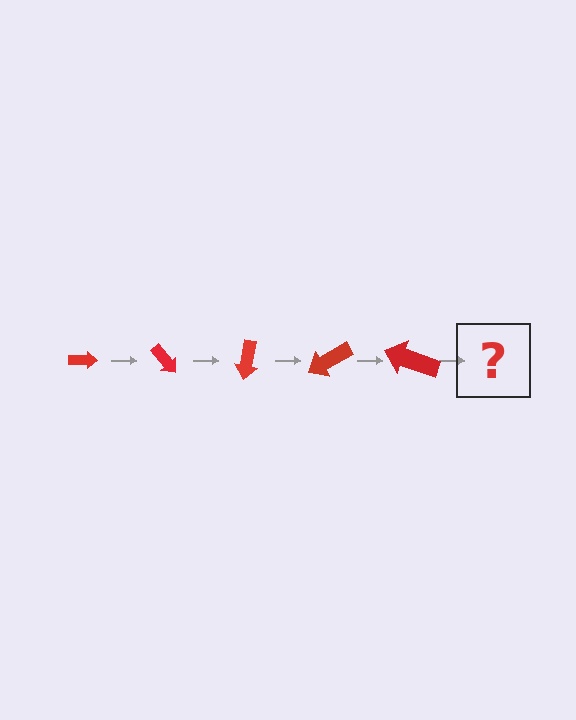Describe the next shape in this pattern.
It should be an arrow, larger than the previous one and rotated 250 degrees from the start.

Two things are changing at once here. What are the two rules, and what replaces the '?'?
The two rules are that the arrow grows larger each step and it rotates 50 degrees each step. The '?' should be an arrow, larger than the previous one and rotated 250 degrees from the start.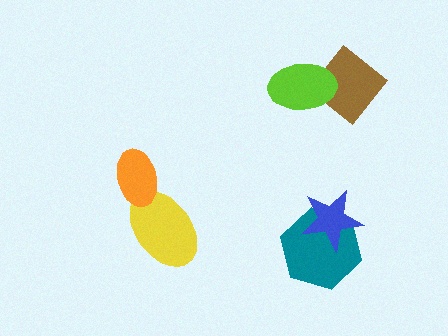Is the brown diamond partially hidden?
Yes, it is partially covered by another shape.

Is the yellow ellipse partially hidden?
Yes, it is partially covered by another shape.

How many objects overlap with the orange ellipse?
1 object overlaps with the orange ellipse.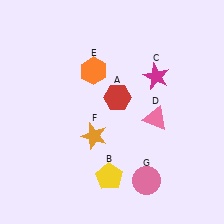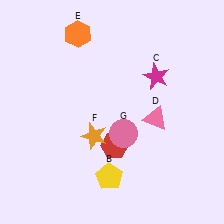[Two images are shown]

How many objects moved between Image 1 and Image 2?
3 objects moved between the two images.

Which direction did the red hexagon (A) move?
The red hexagon (A) moved down.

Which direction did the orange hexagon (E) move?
The orange hexagon (E) moved up.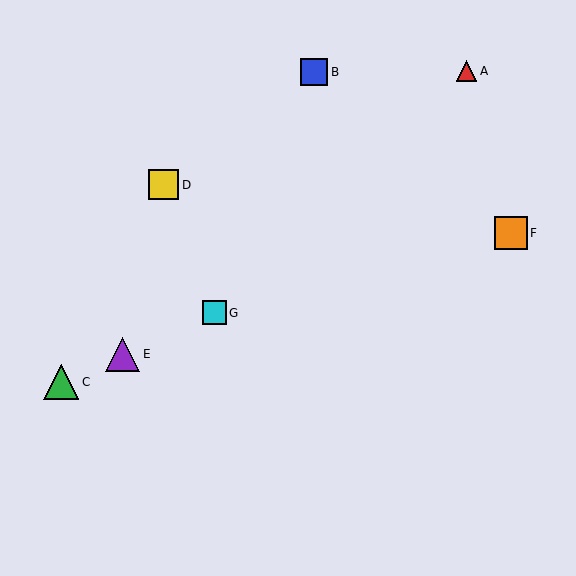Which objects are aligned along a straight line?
Objects C, E, G are aligned along a straight line.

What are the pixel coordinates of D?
Object D is at (164, 185).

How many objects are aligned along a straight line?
3 objects (C, E, G) are aligned along a straight line.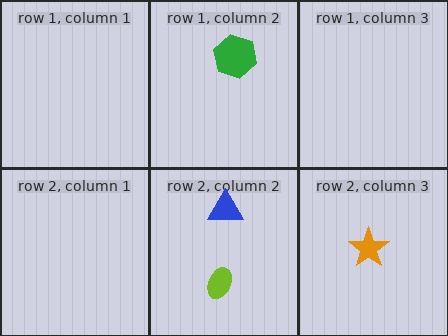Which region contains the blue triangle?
The row 2, column 2 region.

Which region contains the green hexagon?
The row 1, column 2 region.